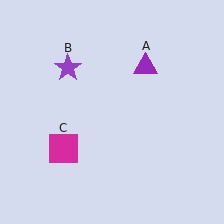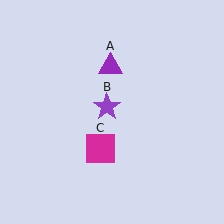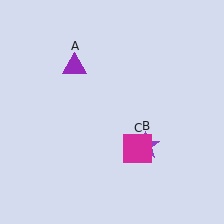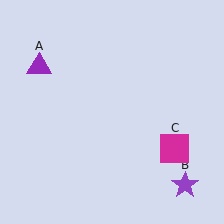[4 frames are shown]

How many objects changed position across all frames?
3 objects changed position: purple triangle (object A), purple star (object B), magenta square (object C).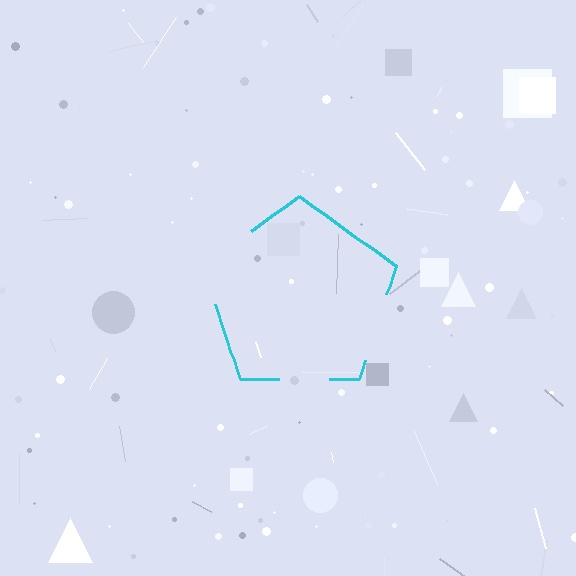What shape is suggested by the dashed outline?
The dashed outline suggests a pentagon.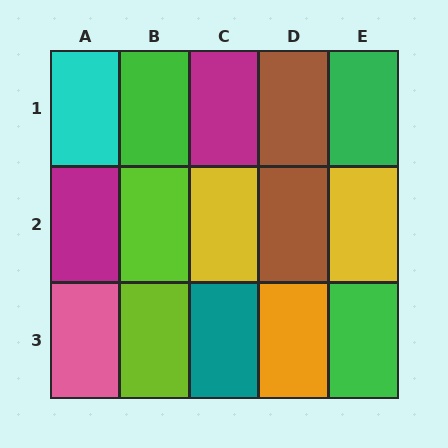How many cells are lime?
2 cells are lime.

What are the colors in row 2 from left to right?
Magenta, lime, yellow, brown, yellow.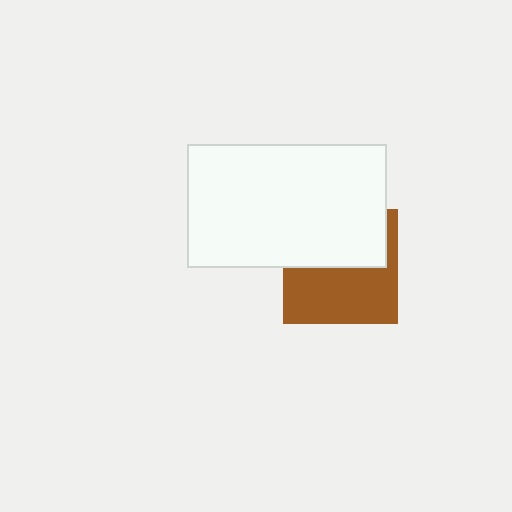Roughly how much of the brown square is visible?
About half of it is visible (roughly 54%).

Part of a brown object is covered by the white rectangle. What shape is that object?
It is a square.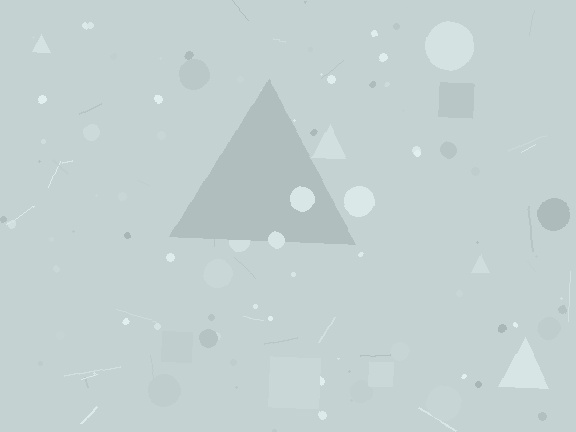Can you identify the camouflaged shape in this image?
The camouflaged shape is a triangle.